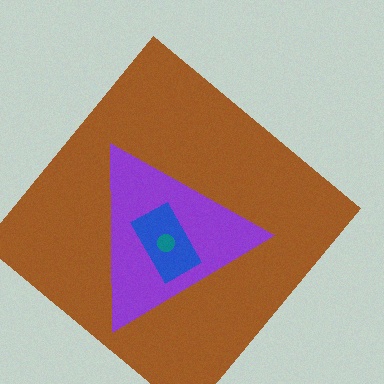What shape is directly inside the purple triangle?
The blue rectangle.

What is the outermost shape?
The brown diamond.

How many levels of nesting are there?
4.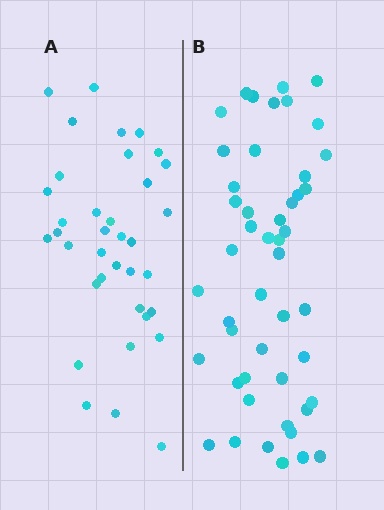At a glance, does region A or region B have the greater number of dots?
Region B (the right region) has more dots.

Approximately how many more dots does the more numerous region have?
Region B has roughly 12 or so more dots than region A.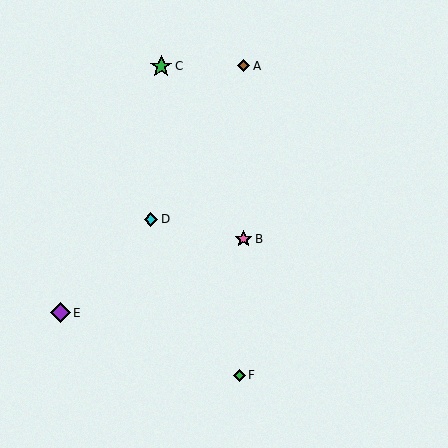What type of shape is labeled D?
Shape D is a cyan diamond.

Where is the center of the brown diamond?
The center of the brown diamond is at (243, 66).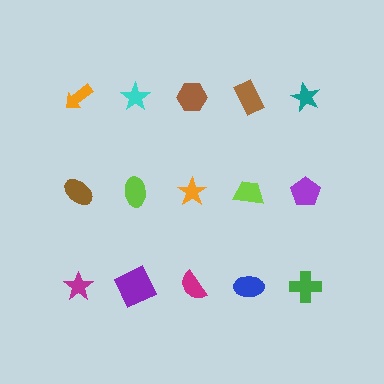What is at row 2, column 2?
A lime ellipse.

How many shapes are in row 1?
5 shapes.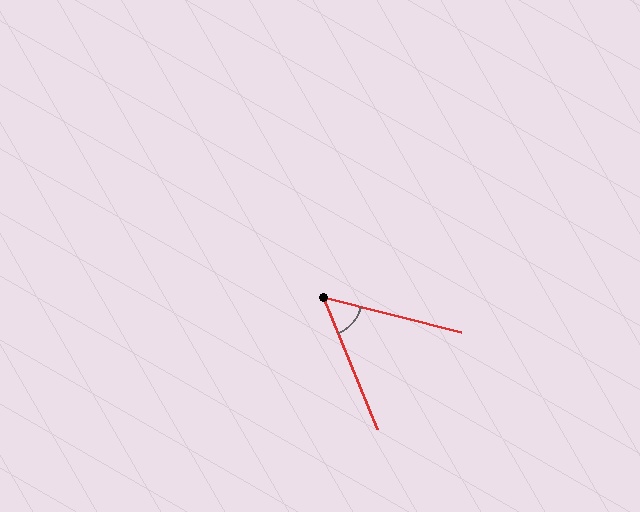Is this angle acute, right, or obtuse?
It is acute.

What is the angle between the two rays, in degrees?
Approximately 54 degrees.